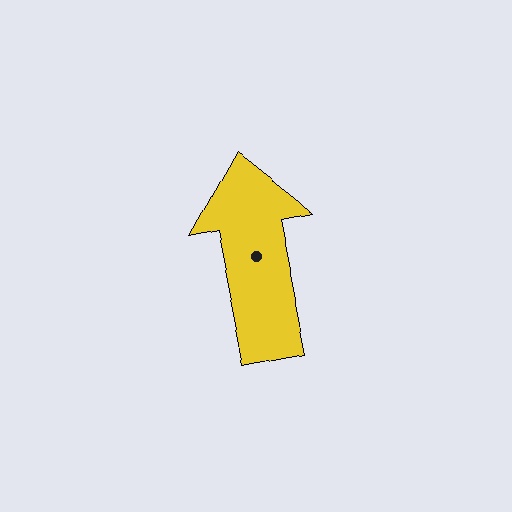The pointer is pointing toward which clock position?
Roughly 12 o'clock.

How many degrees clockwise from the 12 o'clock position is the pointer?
Approximately 349 degrees.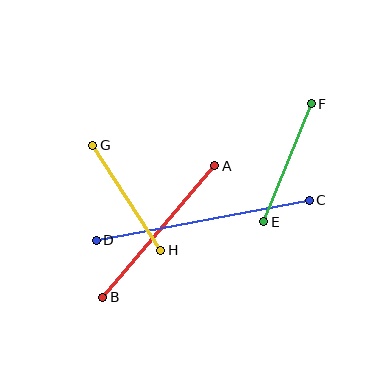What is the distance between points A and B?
The distance is approximately 173 pixels.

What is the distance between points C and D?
The distance is approximately 217 pixels.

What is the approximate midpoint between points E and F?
The midpoint is at approximately (288, 163) pixels.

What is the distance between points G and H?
The distance is approximately 125 pixels.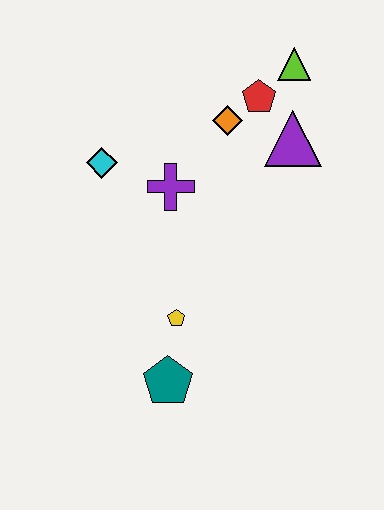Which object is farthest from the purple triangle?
The teal pentagon is farthest from the purple triangle.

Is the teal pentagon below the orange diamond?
Yes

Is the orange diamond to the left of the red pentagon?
Yes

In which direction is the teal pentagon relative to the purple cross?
The teal pentagon is below the purple cross.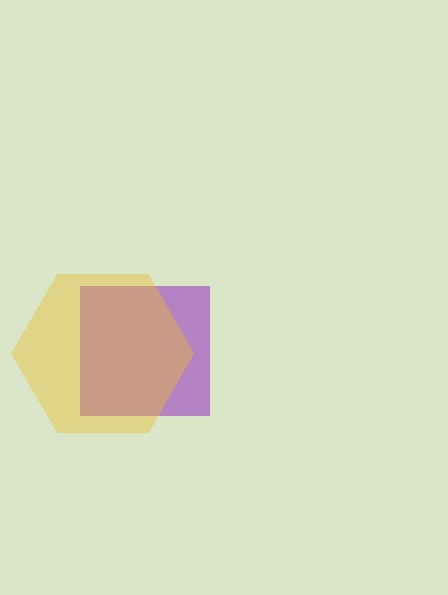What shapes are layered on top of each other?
The layered shapes are: a purple square, a yellow hexagon.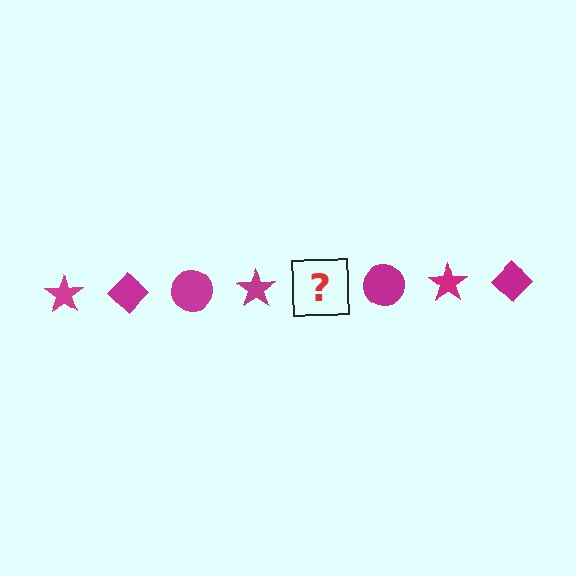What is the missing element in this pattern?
The missing element is a magenta diamond.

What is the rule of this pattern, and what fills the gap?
The rule is that the pattern cycles through star, diamond, circle shapes in magenta. The gap should be filled with a magenta diamond.